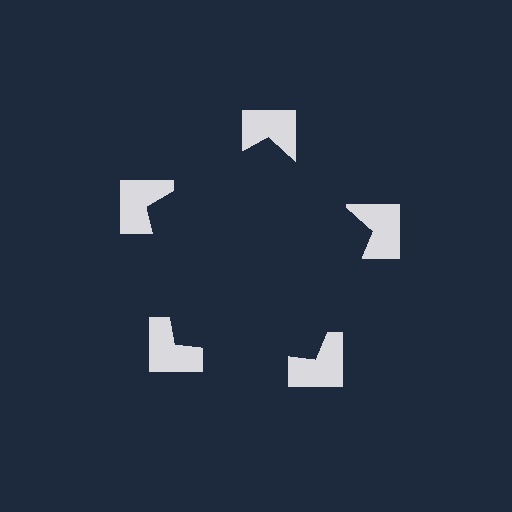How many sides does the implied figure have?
5 sides.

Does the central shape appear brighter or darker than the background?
It typically appears slightly darker than the background, even though no actual brightness change is drawn.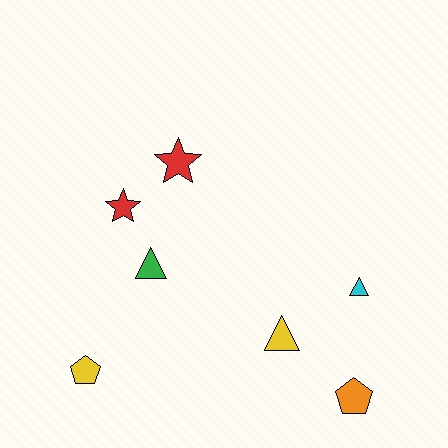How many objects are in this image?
There are 7 objects.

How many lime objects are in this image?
There are no lime objects.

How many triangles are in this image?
There are 3 triangles.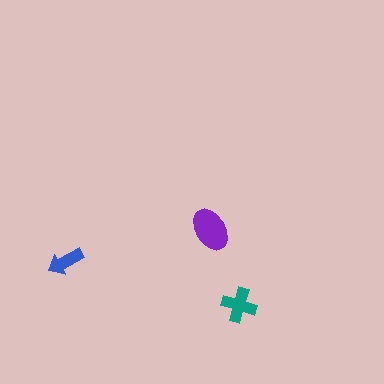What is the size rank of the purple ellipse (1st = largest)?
1st.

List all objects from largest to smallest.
The purple ellipse, the teal cross, the blue arrow.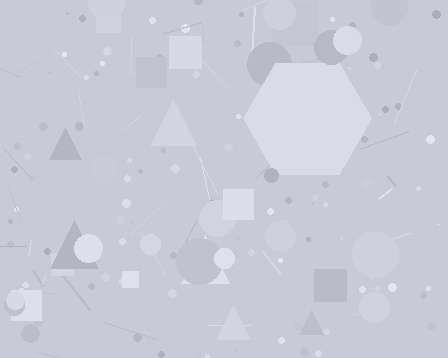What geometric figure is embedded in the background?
A hexagon is embedded in the background.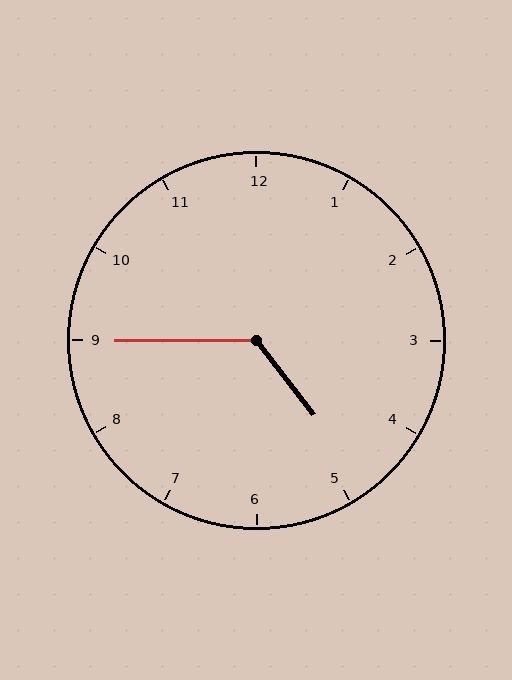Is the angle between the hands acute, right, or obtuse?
It is obtuse.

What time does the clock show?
4:45.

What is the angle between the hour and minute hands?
Approximately 128 degrees.